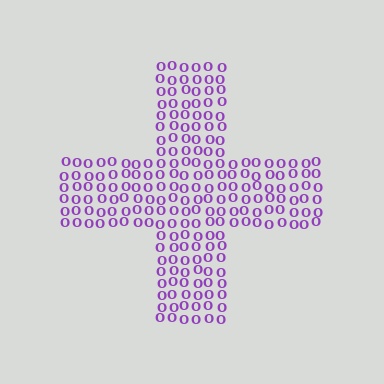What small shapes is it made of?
It is made of small letter O's.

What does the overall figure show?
The overall figure shows a cross.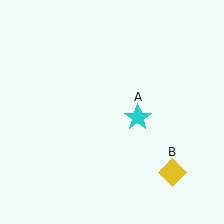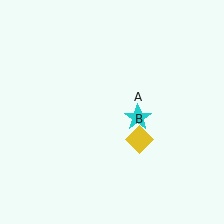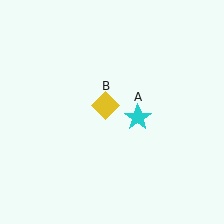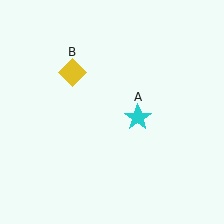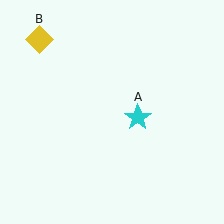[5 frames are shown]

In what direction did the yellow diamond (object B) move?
The yellow diamond (object B) moved up and to the left.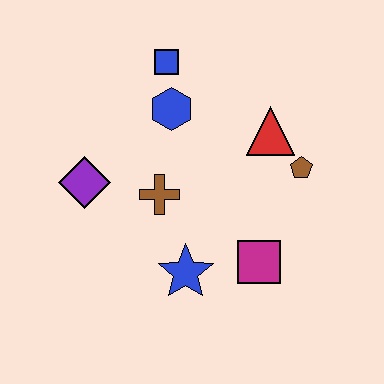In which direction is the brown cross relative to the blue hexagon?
The brown cross is below the blue hexagon.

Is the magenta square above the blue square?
No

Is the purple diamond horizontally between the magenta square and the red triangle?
No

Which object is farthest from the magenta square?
The blue square is farthest from the magenta square.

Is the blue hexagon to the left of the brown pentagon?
Yes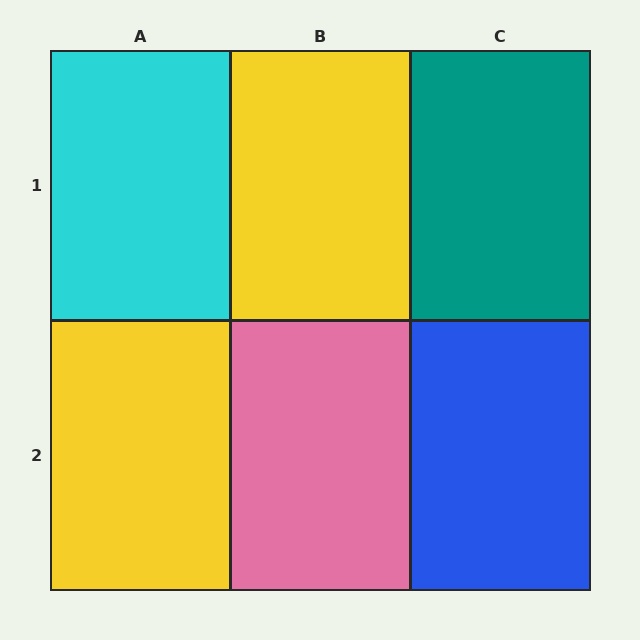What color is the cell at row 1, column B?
Yellow.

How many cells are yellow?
2 cells are yellow.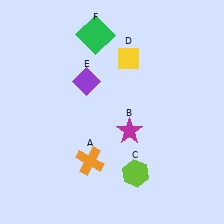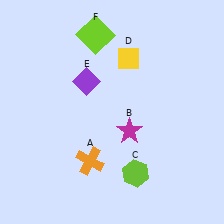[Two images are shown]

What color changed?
The square (F) changed from green in Image 1 to lime in Image 2.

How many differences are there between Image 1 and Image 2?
There is 1 difference between the two images.